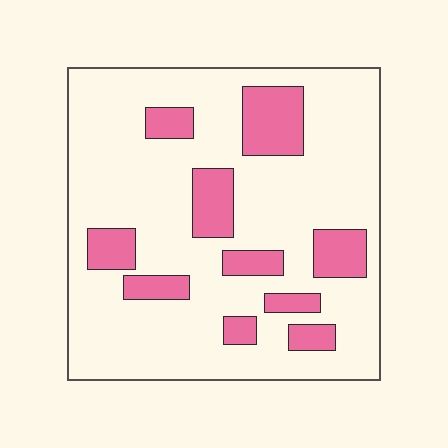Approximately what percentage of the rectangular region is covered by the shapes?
Approximately 20%.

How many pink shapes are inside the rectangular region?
10.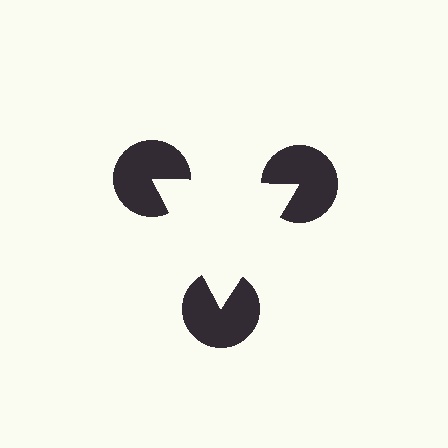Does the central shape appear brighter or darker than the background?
It typically appears slightly brighter than the background, even though no actual brightness change is drawn.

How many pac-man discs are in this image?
There are 3 — one at each vertex of the illusory triangle.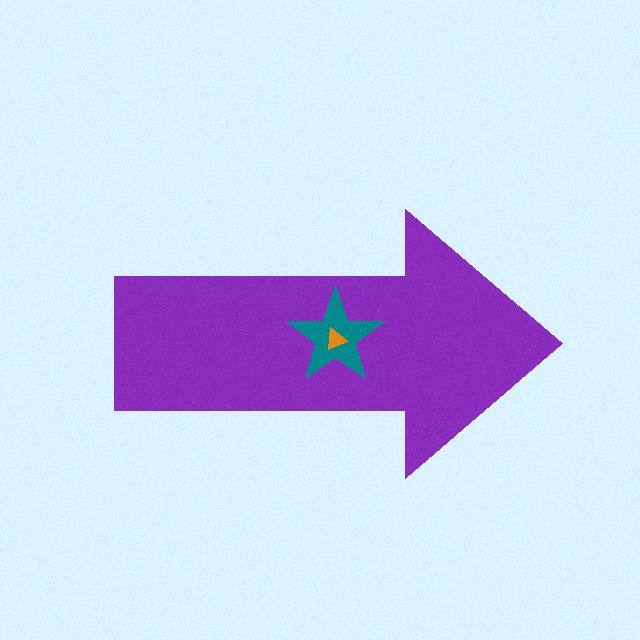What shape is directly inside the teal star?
The orange triangle.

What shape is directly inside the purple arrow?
The teal star.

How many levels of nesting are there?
3.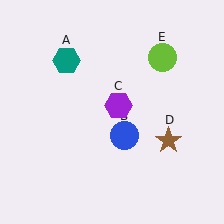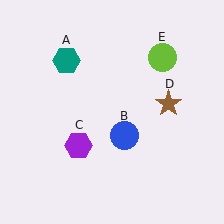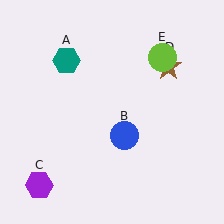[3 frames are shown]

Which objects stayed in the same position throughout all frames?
Teal hexagon (object A) and blue circle (object B) and lime circle (object E) remained stationary.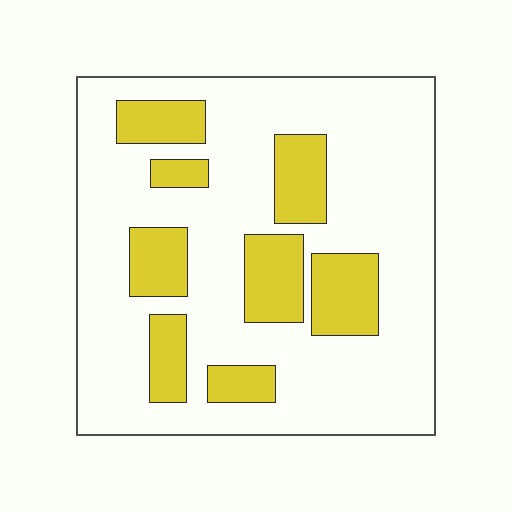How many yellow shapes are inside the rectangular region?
8.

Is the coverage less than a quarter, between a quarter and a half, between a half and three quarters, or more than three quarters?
Less than a quarter.